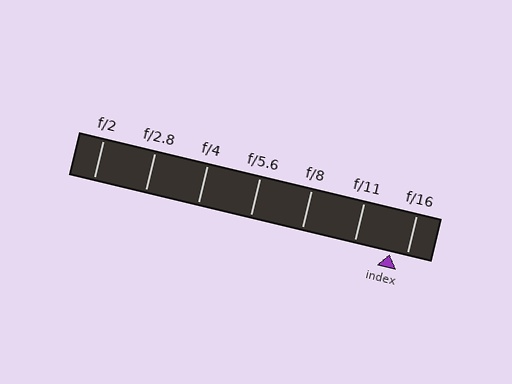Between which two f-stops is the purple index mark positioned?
The index mark is between f/11 and f/16.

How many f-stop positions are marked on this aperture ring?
There are 7 f-stop positions marked.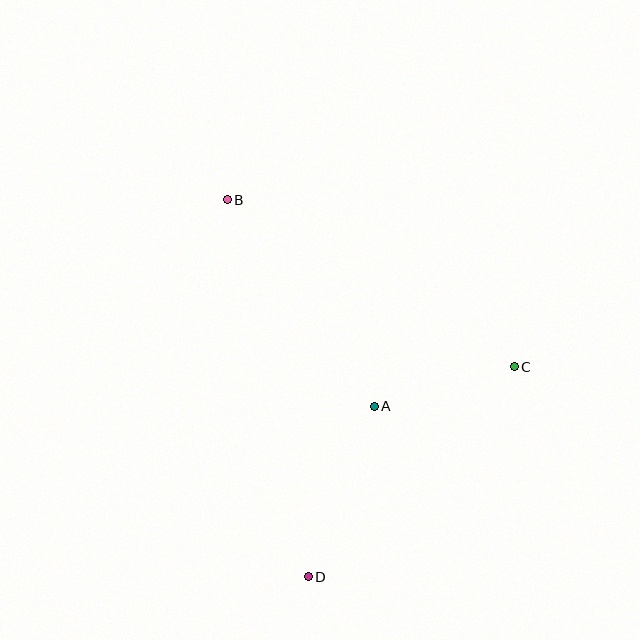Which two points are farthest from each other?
Points B and D are farthest from each other.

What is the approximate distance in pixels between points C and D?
The distance between C and D is approximately 294 pixels.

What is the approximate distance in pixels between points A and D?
The distance between A and D is approximately 183 pixels.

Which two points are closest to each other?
Points A and C are closest to each other.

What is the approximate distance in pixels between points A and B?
The distance between A and B is approximately 254 pixels.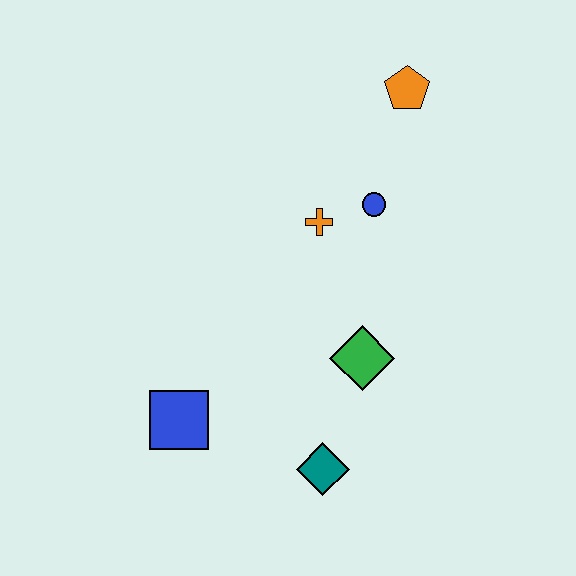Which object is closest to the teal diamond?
The green diamond is closest to the teal diamond.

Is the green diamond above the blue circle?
No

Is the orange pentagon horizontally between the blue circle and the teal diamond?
No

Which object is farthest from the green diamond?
The orange pentagon is farthest from the green diamond.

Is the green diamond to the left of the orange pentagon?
Yes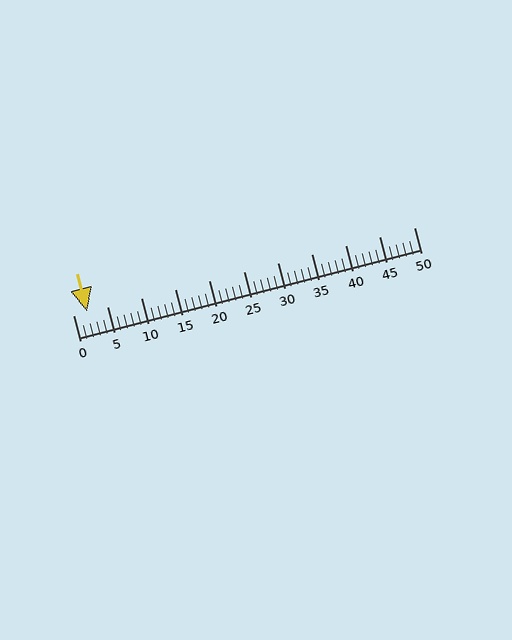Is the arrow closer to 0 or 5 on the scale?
The arrow is closer to 0.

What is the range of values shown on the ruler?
The ruler shows values from 0 to 50.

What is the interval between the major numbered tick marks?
The major tick marks are spaced 5 units apart.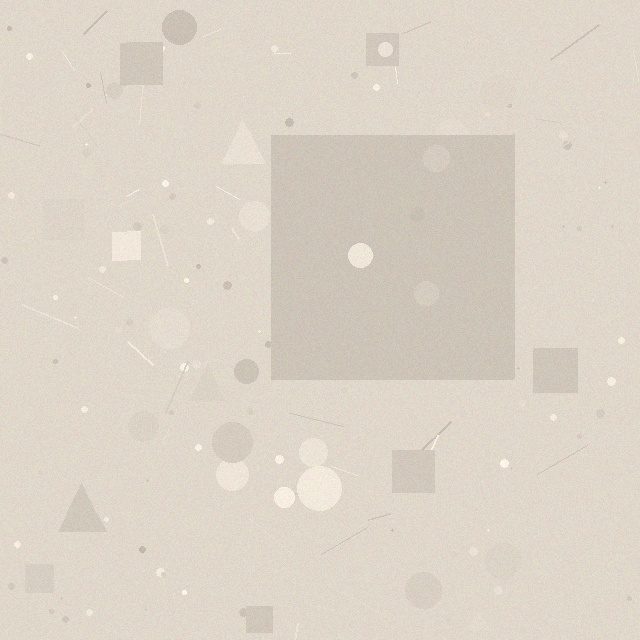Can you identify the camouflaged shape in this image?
The camouflaged shape is a square.